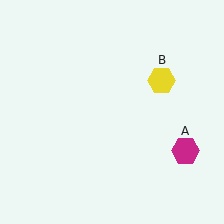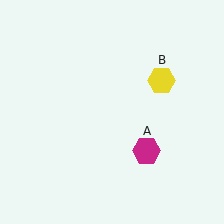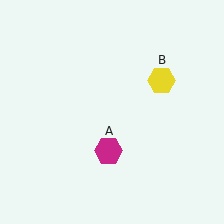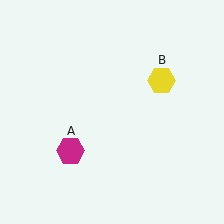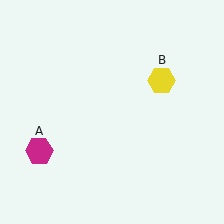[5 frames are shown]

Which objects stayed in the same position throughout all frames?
Yellow hexagon (object B) remained stationary.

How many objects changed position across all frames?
1 object changed position: magenta hexagon (object A).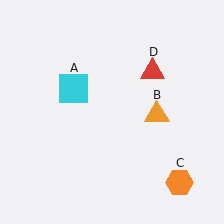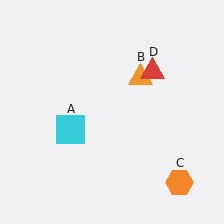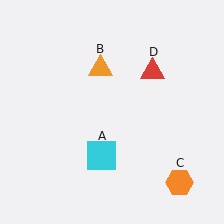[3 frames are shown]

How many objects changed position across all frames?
2 objects changed position: cyan square (object A), orange triangle (object B).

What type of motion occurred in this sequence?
The cyan square (object A), orange triangle (object B) rotated counterclockwise around the center of the scene.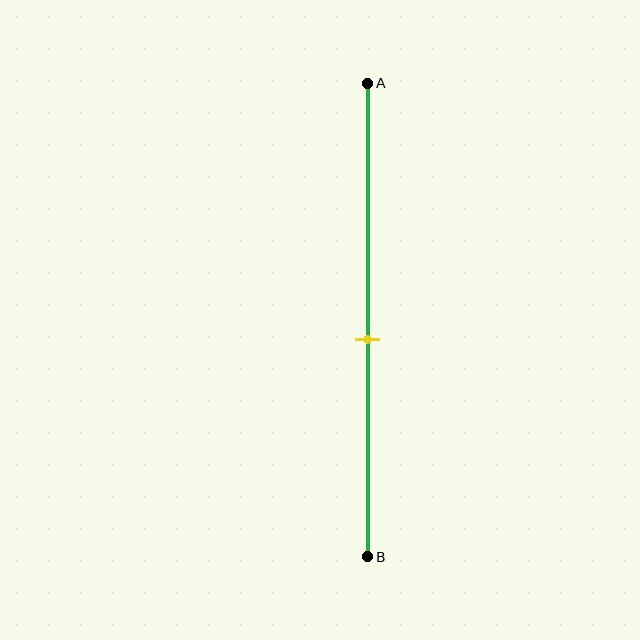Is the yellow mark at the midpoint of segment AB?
No, the mark is at about 55% from A, not at the 50% midpoint.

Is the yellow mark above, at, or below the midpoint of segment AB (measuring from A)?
The yellow mark is below the midpoint of segment AB.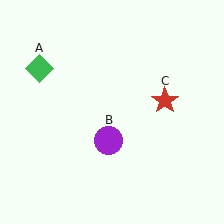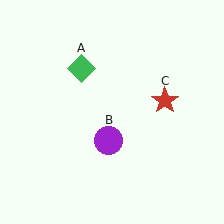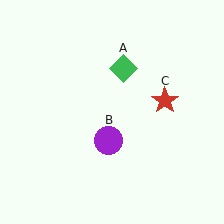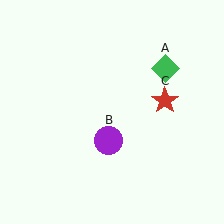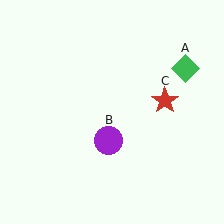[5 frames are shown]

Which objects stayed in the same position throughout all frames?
Purple circle (object B) and red star (object C) remained stationary.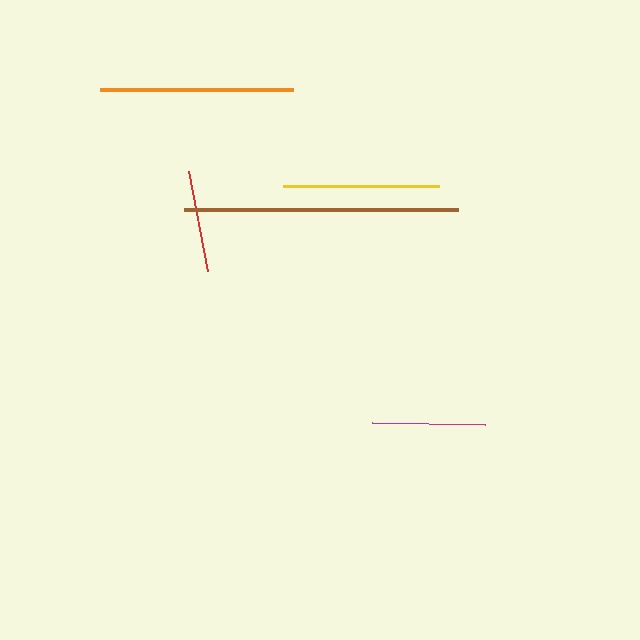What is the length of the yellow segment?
The yellow segment is approximately 157 pixels long.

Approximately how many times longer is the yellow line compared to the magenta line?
The yellow line is approximately 1.4 times the length of the magenta line.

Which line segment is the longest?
The brown line is the longest at approximately 274 pixels.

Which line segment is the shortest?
The red line is the shortest at approximately 102 pixels.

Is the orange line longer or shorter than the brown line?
The brown line is longer than the orange line.